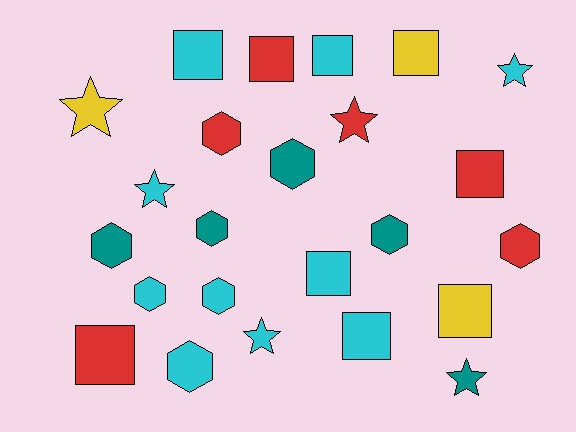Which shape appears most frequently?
Square, with 9 objects.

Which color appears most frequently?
Cyan, with 10 objects.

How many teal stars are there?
There is 1 teal star.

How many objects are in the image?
There are 24 objects.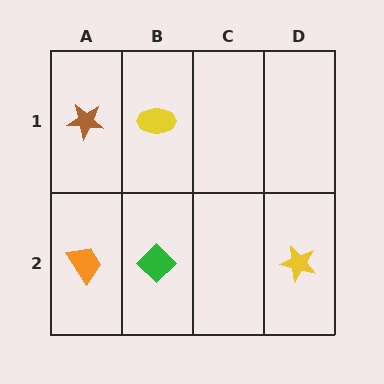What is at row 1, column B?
A yellow ellipse.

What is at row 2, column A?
An orange trapezoid.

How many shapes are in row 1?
2 shapes.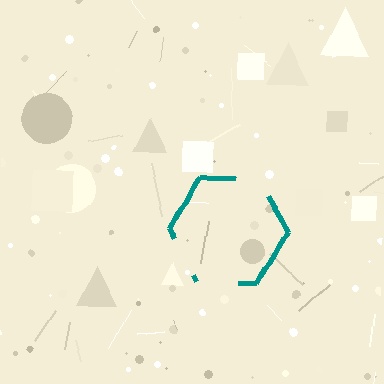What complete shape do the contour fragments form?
The contour fragments form a hexagon.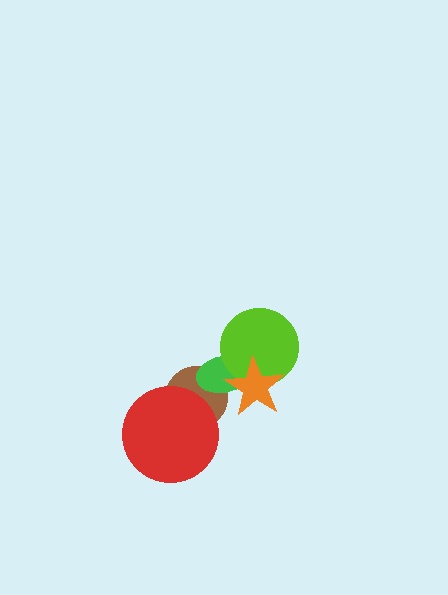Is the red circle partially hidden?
No, no other shape covers it.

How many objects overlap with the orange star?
2 objects overlap with the orange star.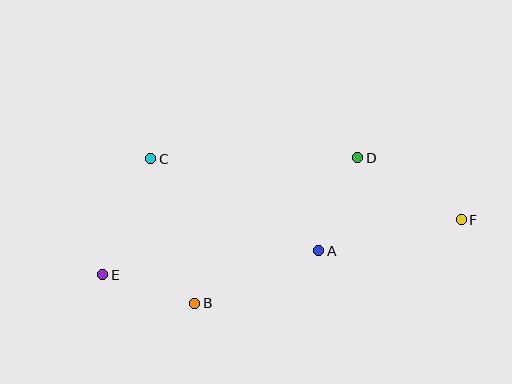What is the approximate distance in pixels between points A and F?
The distance between A and F is approximately 146 pixels.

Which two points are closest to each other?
Points B and E are closest to each other.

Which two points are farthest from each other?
Points E and F are farthest from each other.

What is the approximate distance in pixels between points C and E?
The distance between C and E is approximately 125 pixels.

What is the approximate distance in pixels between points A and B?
The distance between A and B is approximately 135 pixels.